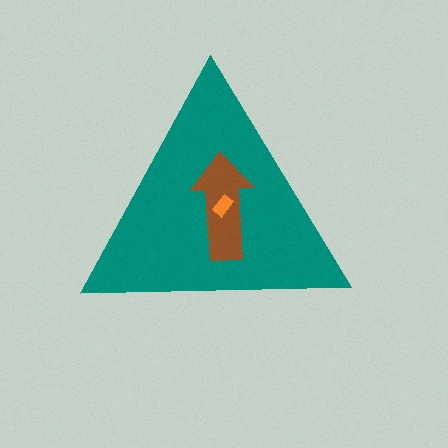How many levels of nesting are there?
3.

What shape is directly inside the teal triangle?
The brown arrow.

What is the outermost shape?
The teal triangle.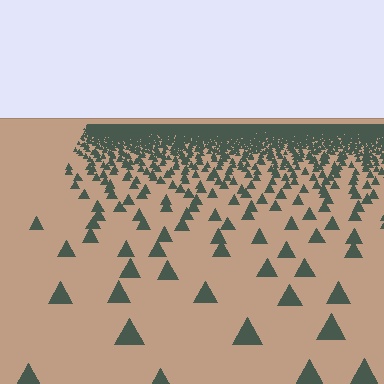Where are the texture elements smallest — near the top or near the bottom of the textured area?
Near the top.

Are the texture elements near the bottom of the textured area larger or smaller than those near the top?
Larger. Near the bottom, elements are closer to the viewer and appear at a bigger on-screen size.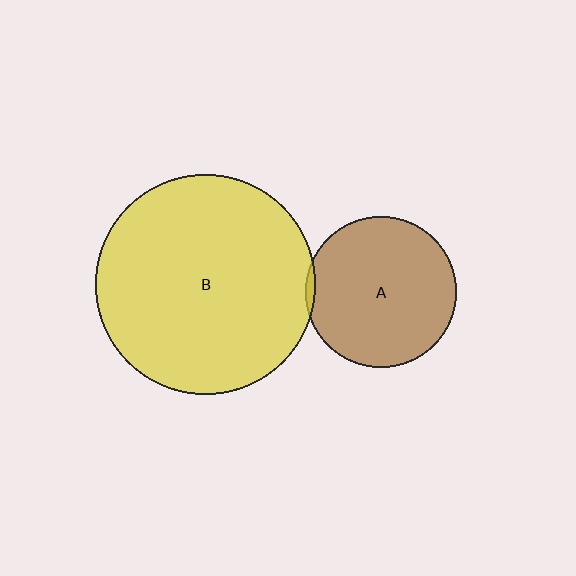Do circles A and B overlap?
Yes.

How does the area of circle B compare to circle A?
Approximately 2.1 times.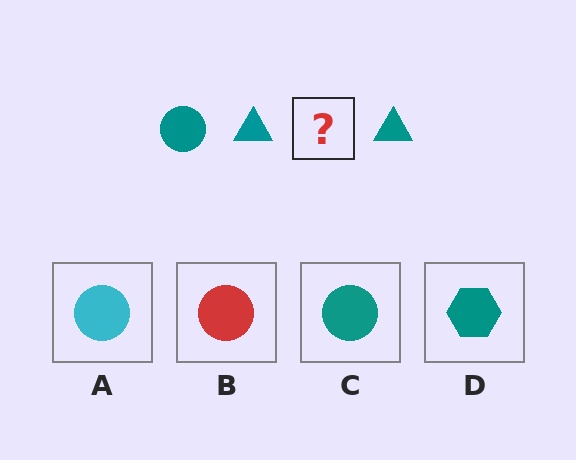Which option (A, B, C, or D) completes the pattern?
C.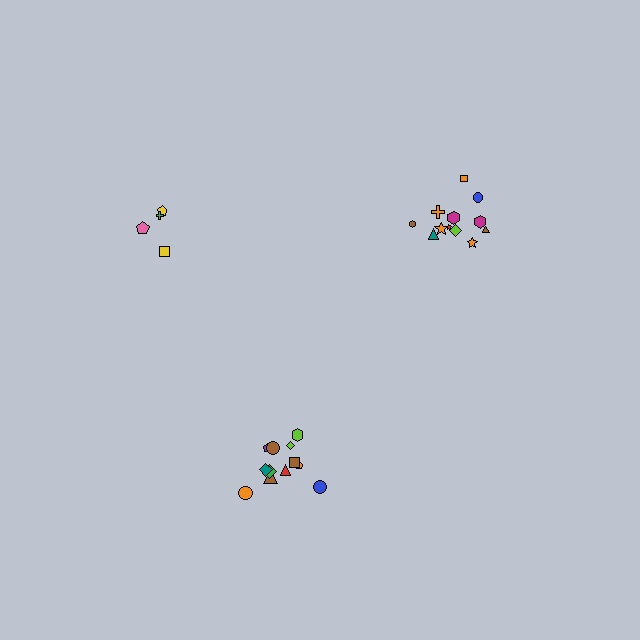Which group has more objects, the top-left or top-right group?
The top-right group.